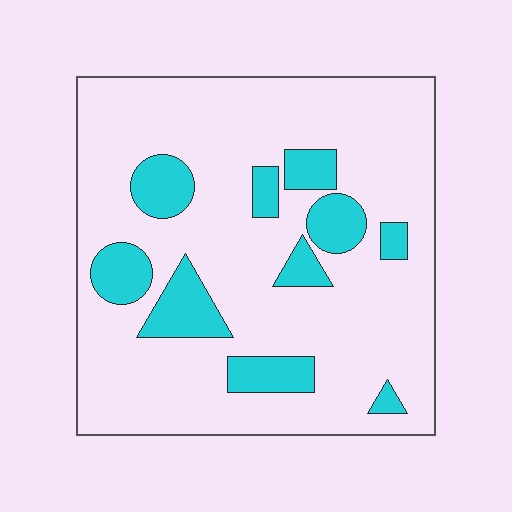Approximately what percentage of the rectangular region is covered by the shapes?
Approximately 20%.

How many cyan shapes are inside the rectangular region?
10.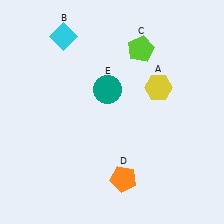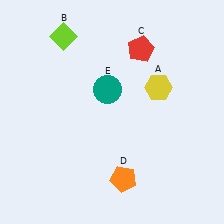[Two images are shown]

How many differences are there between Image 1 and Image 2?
There are 2 differences between the two images.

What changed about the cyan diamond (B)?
In Image 1, B is cyan. In Image 2, it changed to lime.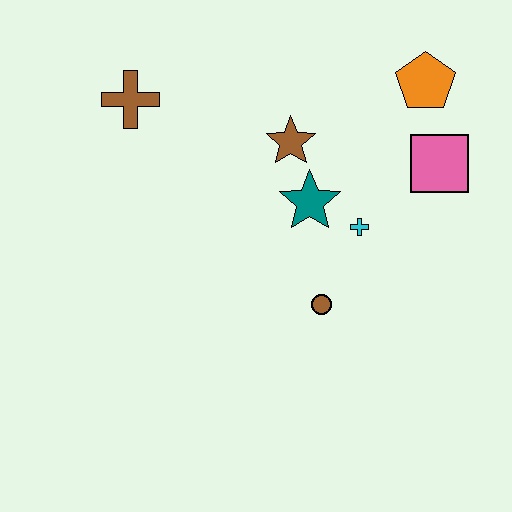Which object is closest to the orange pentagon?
The pink square is closest to the orange pentagon.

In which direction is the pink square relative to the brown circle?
The pink square is above the brown circle.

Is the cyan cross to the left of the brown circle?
No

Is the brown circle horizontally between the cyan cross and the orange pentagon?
No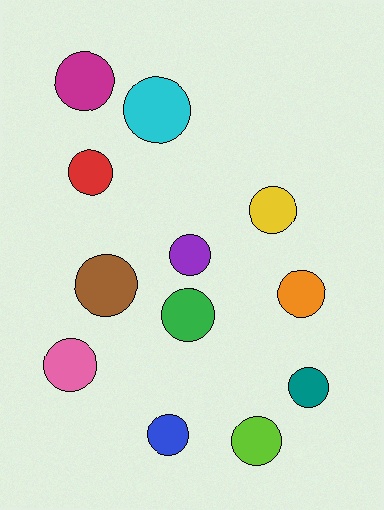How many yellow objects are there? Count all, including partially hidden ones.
There is 1 yellow object.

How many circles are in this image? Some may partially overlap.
There are 12 circles.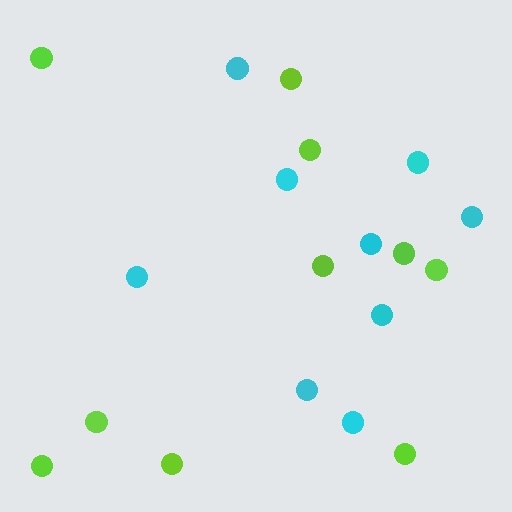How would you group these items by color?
There are 2 groups: one group of cyan circles (9) and one group of lime circles (10).